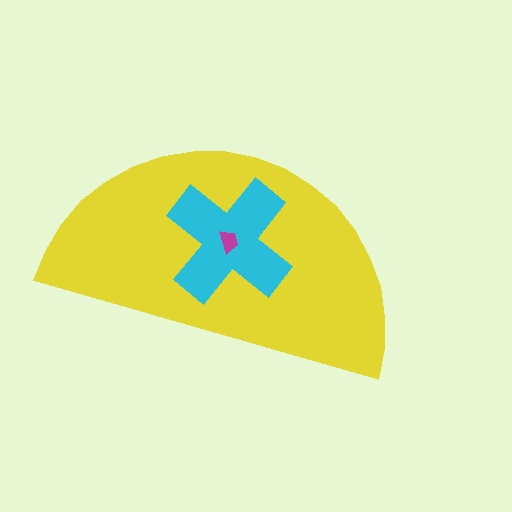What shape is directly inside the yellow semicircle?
The cyan cross.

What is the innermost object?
The magenta trapezoid.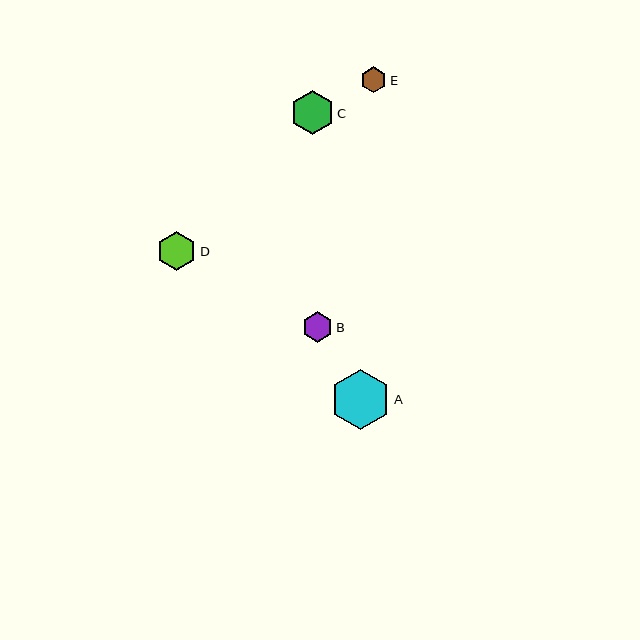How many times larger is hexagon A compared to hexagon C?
Hexagon A is approximately 1.4 times the size of hexagon C.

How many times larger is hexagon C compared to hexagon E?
Hexagon C is approximately 1.7 times the size of hexagon E.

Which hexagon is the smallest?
Hexagon E is the smallest with a size of approximately 26 pixels.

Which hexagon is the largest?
Hexagon A is the largest with a size of approximately 60 pixels.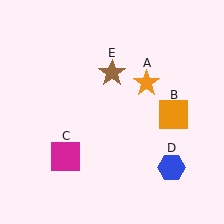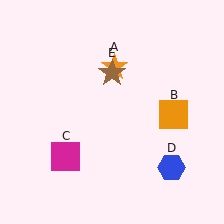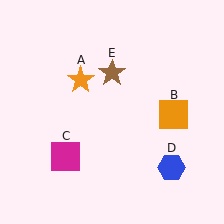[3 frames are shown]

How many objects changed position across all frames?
1 object changed position: orange star (object A).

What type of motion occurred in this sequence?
The orange star (object A) rotated counterclockwise around the center of the scene.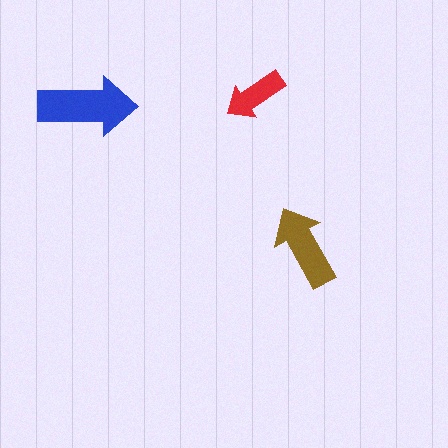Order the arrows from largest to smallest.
the blue one, the brown one, the red one.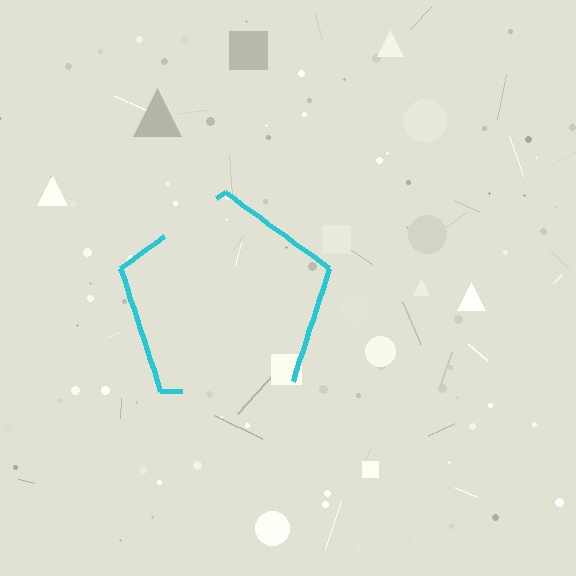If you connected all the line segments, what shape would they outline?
They would outline a pentagon.